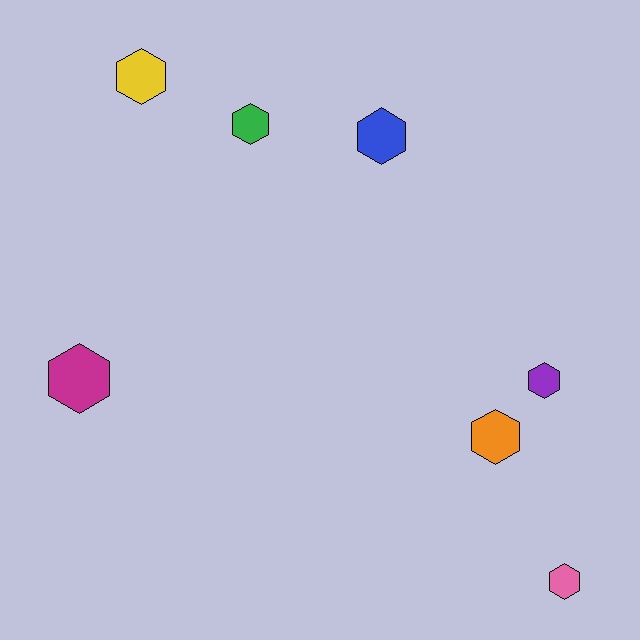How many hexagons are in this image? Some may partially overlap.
There are 7 hexagons.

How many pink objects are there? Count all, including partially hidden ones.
There is 1 pink object.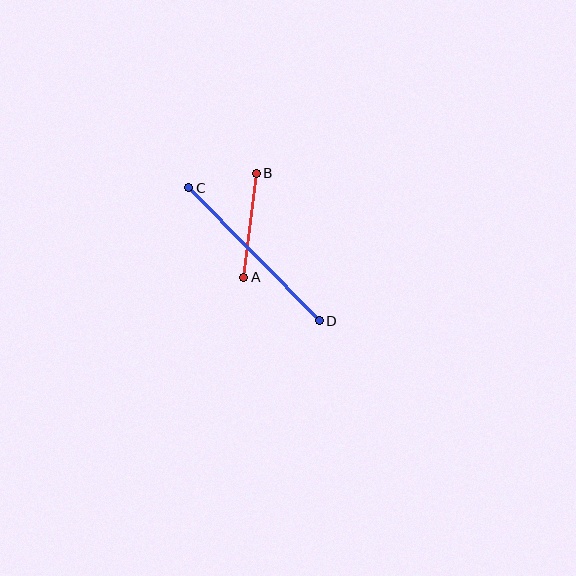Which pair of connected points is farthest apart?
Points C and D are farthest apart.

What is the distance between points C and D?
The distance is approximately 187 pixels.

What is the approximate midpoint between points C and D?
The midpoint is at approximately (254, 254) pixels.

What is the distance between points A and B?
The distance is approximately 105 pixels.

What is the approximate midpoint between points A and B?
The midpoint is at approximately (250, 225) pixels.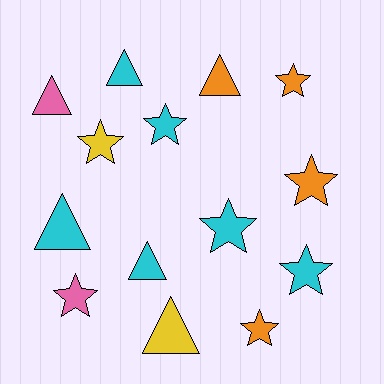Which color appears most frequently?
Cyan, with 6 objects.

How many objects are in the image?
There are 14 objects.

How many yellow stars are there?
There is 1 yellow star.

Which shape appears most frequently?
Star, with 8 objects.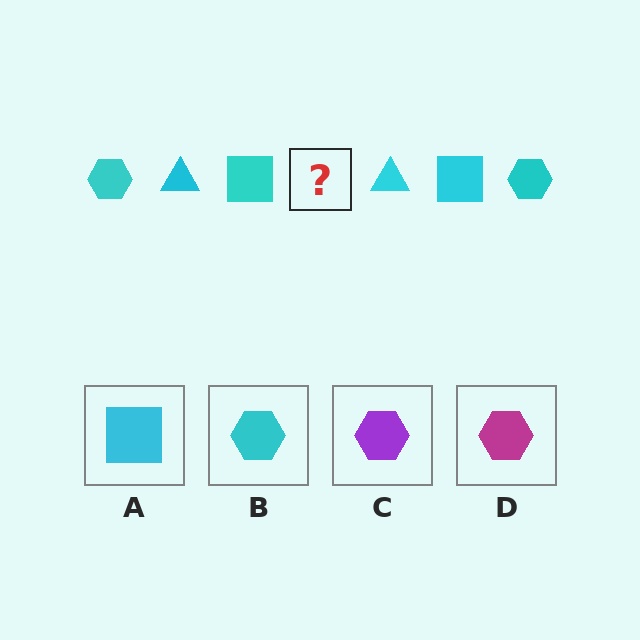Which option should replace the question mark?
Option B.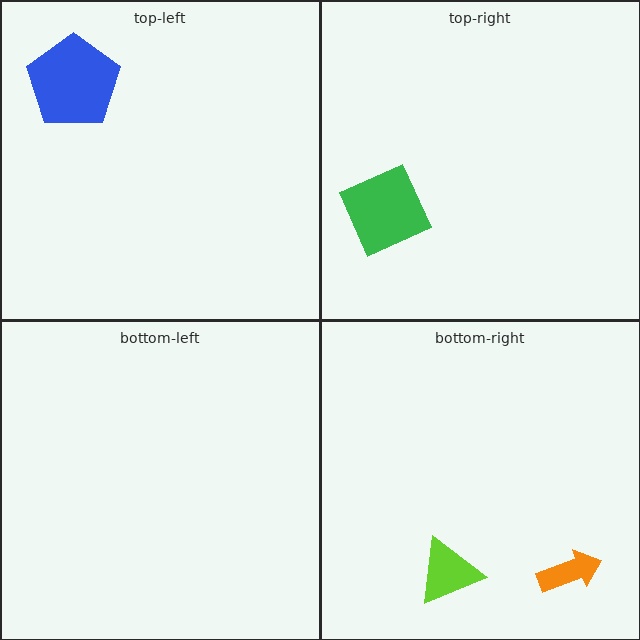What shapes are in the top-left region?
The blue pentagon.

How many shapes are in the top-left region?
1.